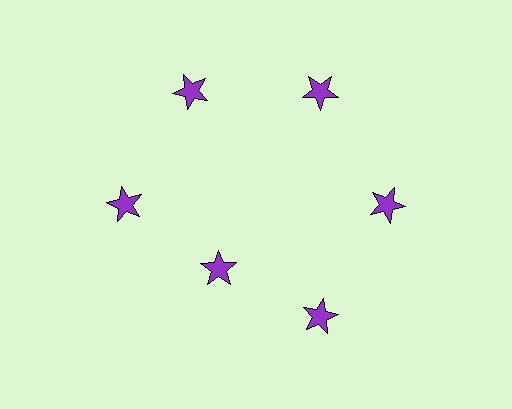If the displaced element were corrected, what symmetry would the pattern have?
It would have 6-fold rotational symmetry — the pattern would map onto itself every 60 degrees.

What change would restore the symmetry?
The symmetry would be restored by moving it outward, back onto the ring so that all 6 stars sit at equal angles and equal distance from the center.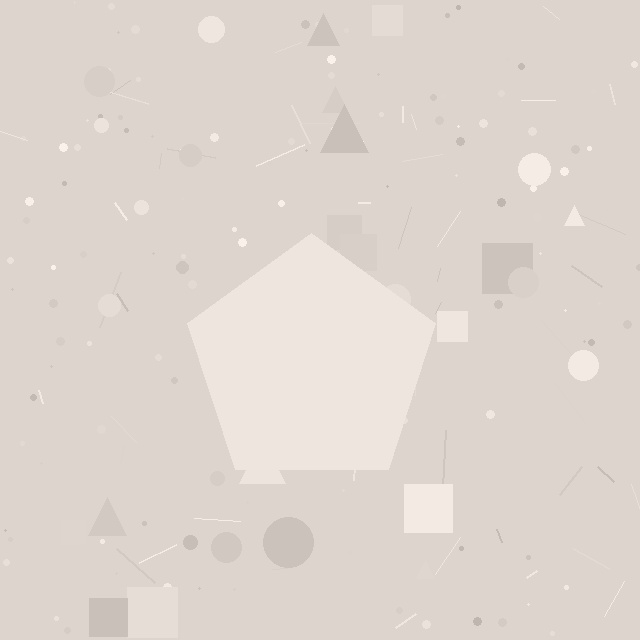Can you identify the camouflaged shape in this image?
The camouflaged shape is a pentagon.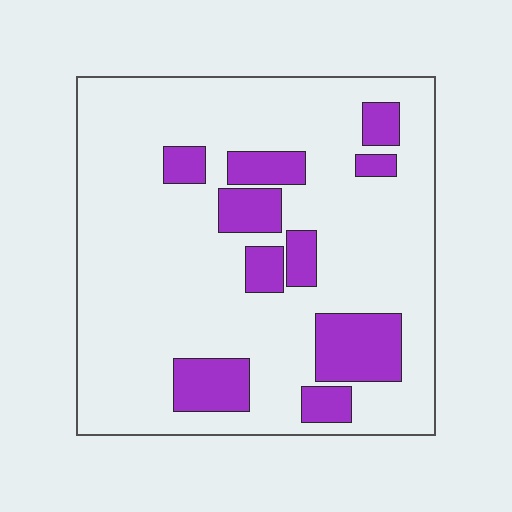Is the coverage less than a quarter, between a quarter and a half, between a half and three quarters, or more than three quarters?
Less than a quarter.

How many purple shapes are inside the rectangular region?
10.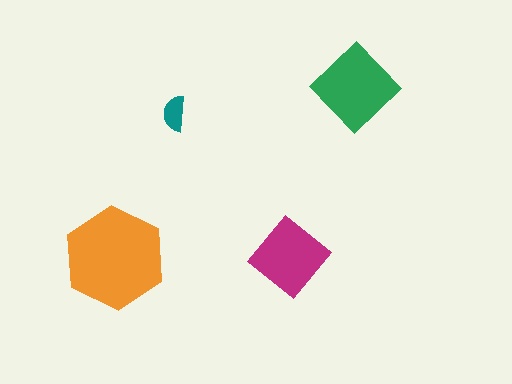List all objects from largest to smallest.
The orange hexagon, the green diamond, the magenta diamond, the teal semicircle.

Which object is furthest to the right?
The green diamond is rightmost.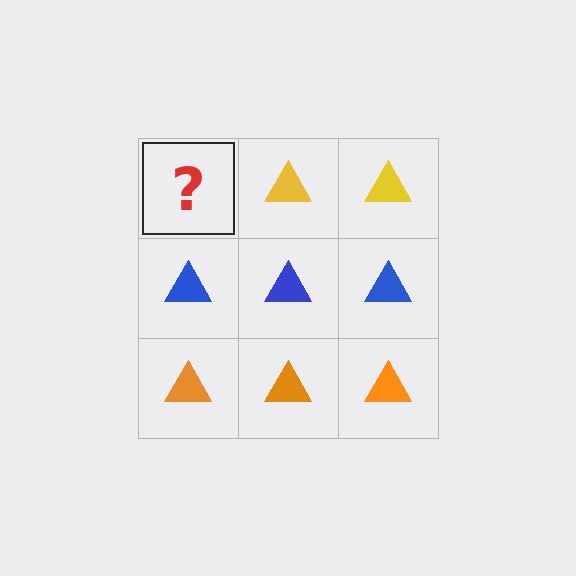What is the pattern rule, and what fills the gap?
The rule is that each row has a consistent color. The gap should be filled with a yellow triangle.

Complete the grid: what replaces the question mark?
The question mark should be replaced with a yellow triangle.